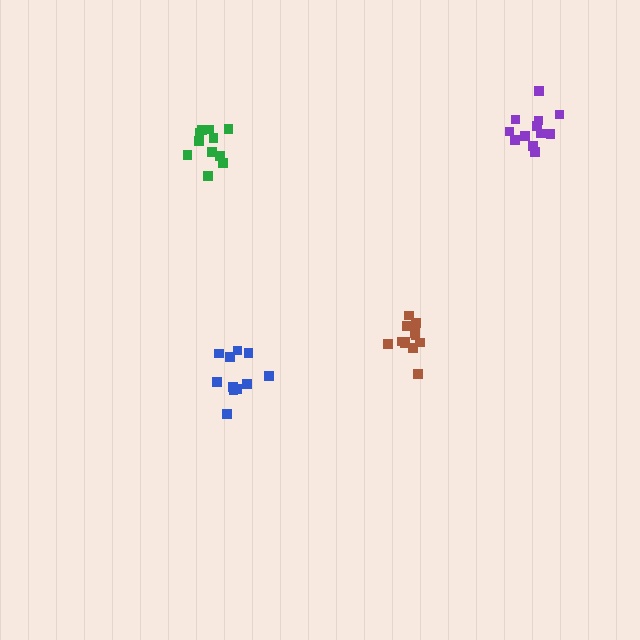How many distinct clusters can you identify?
There are 4 distinct clusters.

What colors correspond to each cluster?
The clusters are colored: purple, brown, green, blue.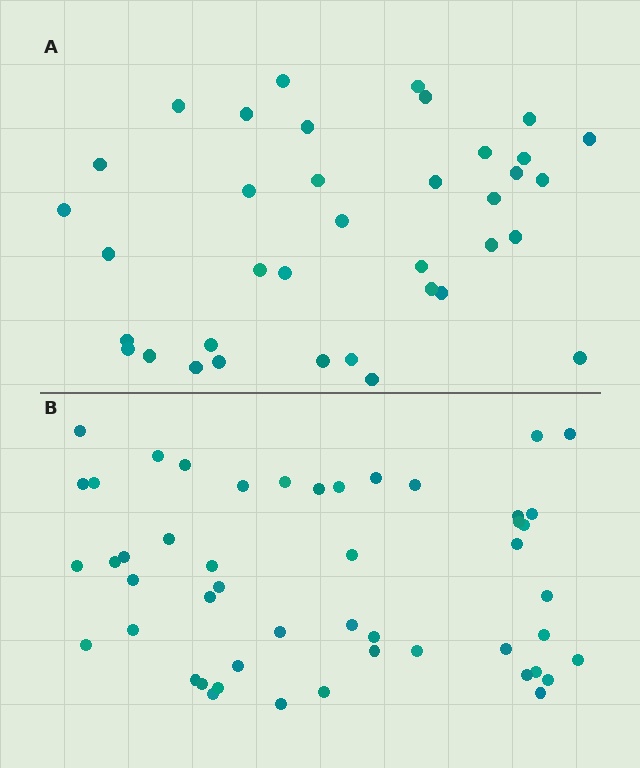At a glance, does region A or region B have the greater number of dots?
Region B (the bottom region) has more dots.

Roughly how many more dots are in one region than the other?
Region B has roughly 12 or so more dots than region A.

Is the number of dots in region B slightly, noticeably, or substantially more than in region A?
Region B has noticeably more, but not dramatically so. The ratio is roughly 1.3 to 1.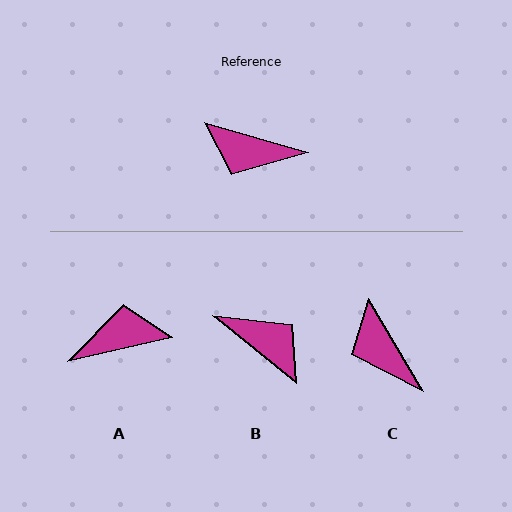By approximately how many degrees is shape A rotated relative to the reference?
Approximately 151 degrees clockwise.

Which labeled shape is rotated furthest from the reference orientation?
B, about 157 degrees away.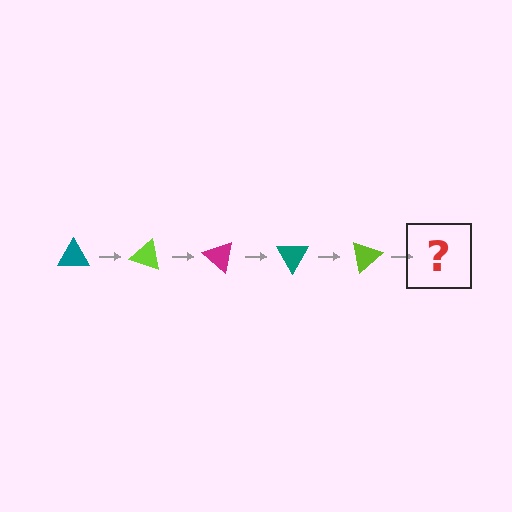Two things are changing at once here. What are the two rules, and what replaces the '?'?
The two rules are that it rotates 20 degrees each step and the color cycles through teal, lime, and magenta. The '?' should be a magenta triangle, rotated 100 degrees from the start.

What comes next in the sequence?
The next element should be a magenta triangle, rotated 100 degrees from the start.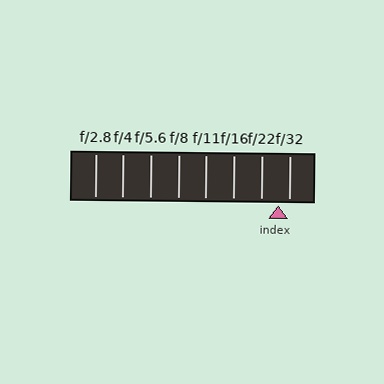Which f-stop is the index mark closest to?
The index mark is closest to f/32.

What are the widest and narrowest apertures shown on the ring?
The widest aperture shown is f/2.8 and the narrowest is f/32.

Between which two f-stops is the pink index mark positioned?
The index mark is between f/22 and f/32.